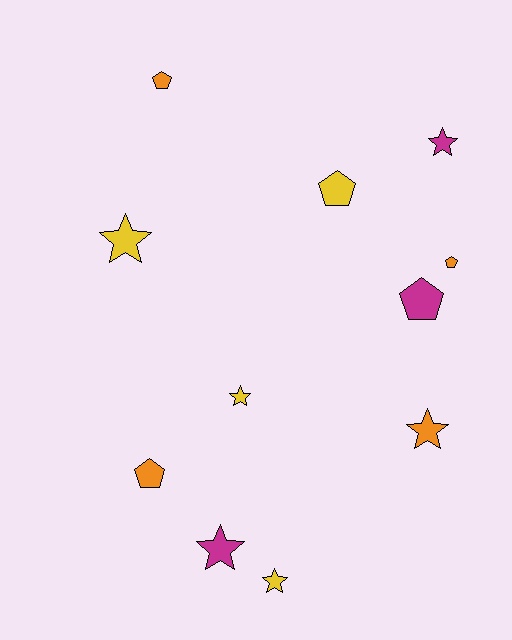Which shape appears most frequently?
Star, with 6 objects.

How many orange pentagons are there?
There are 3 orange pentagons.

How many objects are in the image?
There are 11 objects.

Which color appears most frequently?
Orange, with 4 objects.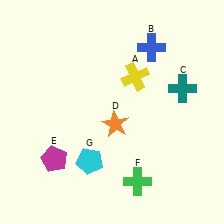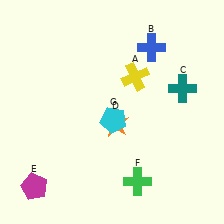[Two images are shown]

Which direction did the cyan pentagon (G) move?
The cyan pentagon (G) moved up.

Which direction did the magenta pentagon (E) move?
The magenta pentagon (E) moved down.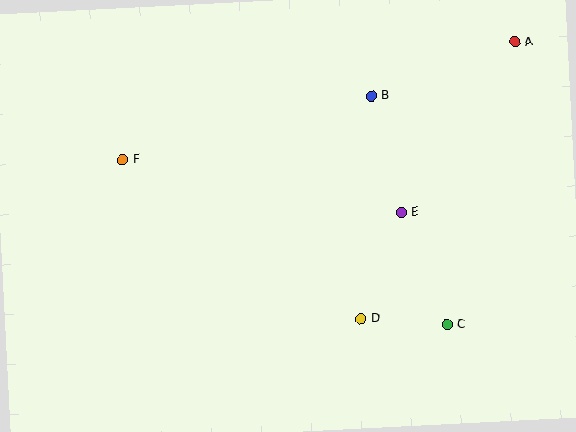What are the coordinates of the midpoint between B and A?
The midpoint between B and A is at (443, 69).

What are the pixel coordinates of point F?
Point F is at (122, 160).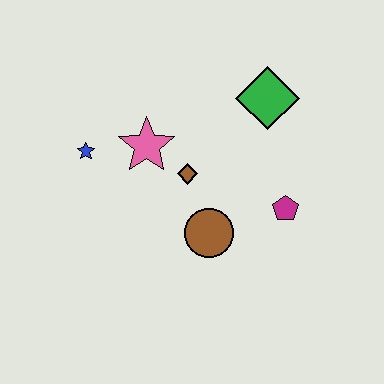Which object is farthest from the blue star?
The magenta pentagon is farthest from the blue star.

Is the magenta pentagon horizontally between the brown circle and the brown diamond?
No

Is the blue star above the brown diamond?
Yes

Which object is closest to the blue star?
The pink star is closest to the blue star.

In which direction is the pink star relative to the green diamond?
The pink star is to the left of the green diamond.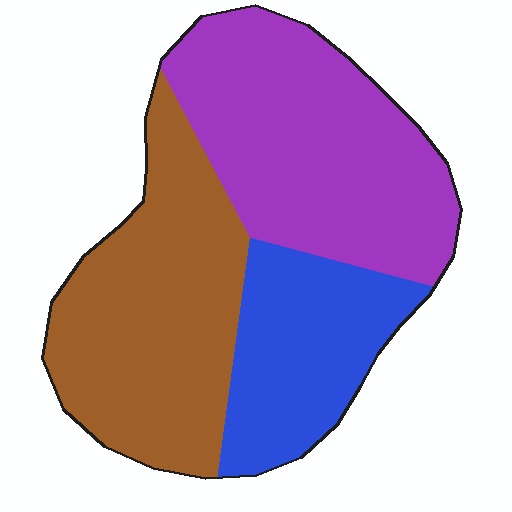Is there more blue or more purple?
Purple.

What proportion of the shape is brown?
Brown takes up about three eighths (3/8) of the shape.